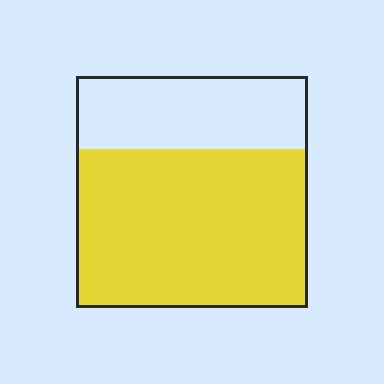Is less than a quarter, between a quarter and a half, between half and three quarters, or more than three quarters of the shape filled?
Between half and three quarters.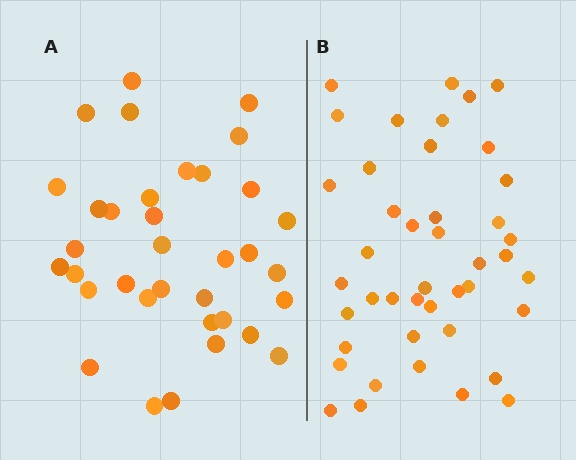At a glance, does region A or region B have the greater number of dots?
Region B (the right region) has more dots.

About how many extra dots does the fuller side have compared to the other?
Region B has roughly 8 or so more dots than region A.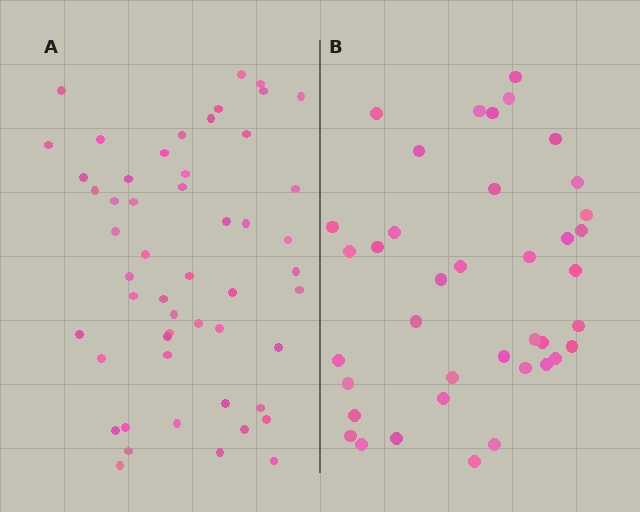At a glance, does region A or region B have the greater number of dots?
Region A (the left region) has more dots.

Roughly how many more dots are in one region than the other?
Region A has approximately 15 more dots than region B.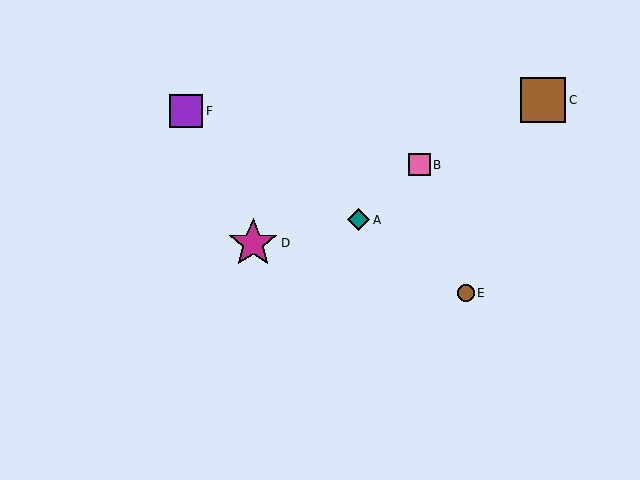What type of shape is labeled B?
Shape B is a pink square.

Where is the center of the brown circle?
The center of the brown circle is at (466, 293).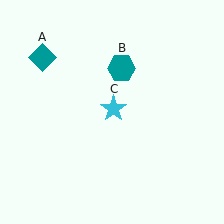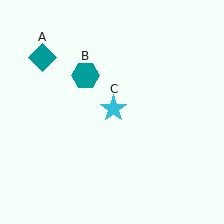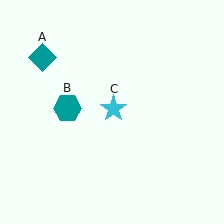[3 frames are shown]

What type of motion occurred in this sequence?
The teal hexagon (object B) rotated counterclockwise around the center of the scene.